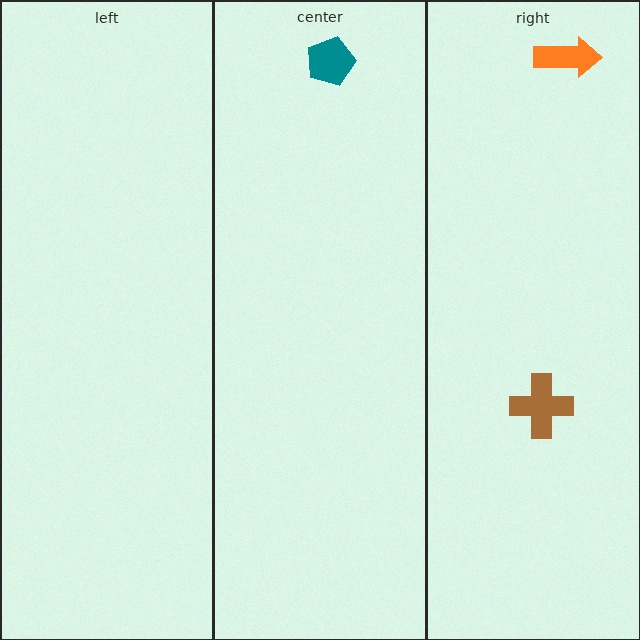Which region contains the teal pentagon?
The center region.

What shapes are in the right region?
The orange arrow, the brown cross.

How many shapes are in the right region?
2.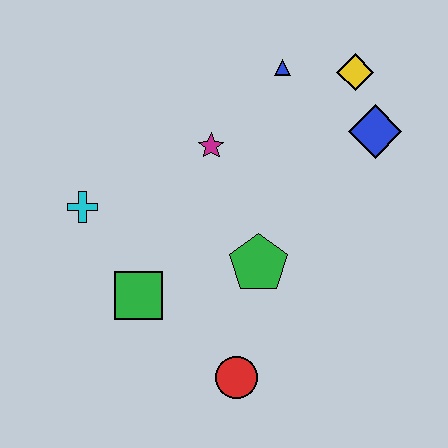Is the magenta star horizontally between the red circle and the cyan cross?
Yes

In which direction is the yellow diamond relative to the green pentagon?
The yellow diamond is above the green pentagon.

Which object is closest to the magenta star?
The blue triangle is closest to the magenta star.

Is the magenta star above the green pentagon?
Yes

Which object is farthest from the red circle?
The yellow diamond is farthest from the red circle.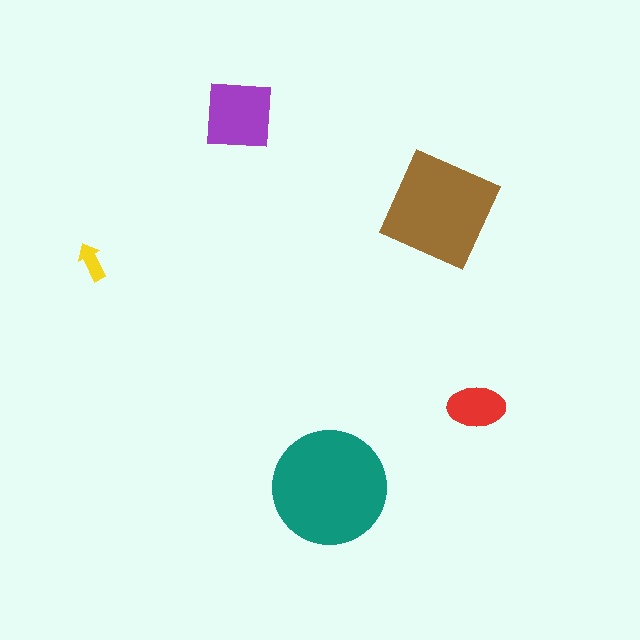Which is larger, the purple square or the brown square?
The brown square.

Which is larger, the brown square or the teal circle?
The teal circle.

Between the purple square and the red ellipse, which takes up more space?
The purple square.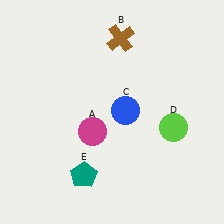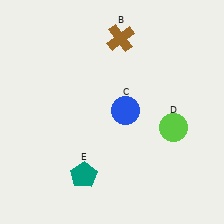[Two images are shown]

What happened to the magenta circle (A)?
The magenta circle (A) was removed in Image 2. It was in the bottom-left area of Image 1.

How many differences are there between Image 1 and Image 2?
There is 1 difference between the two images.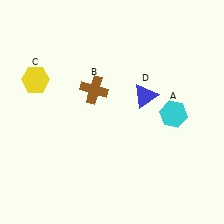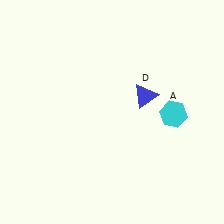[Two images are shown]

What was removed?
The yellow hexagon (C), the brown cross (B) were removed in Image 2.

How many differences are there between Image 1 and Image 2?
There are 2 differences between the two images.